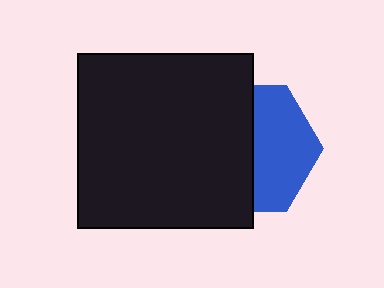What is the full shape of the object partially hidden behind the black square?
The partially hidden object is a blue hexagon.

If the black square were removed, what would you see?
You would see the complete blue hexagon.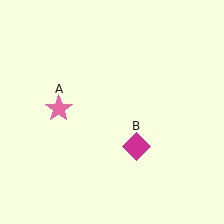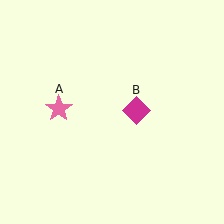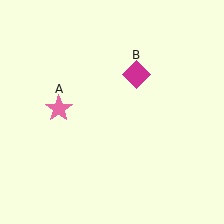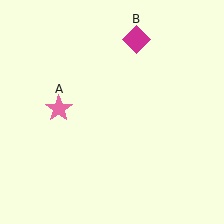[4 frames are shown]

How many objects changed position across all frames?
1 object changed position: magenta diamond (object B).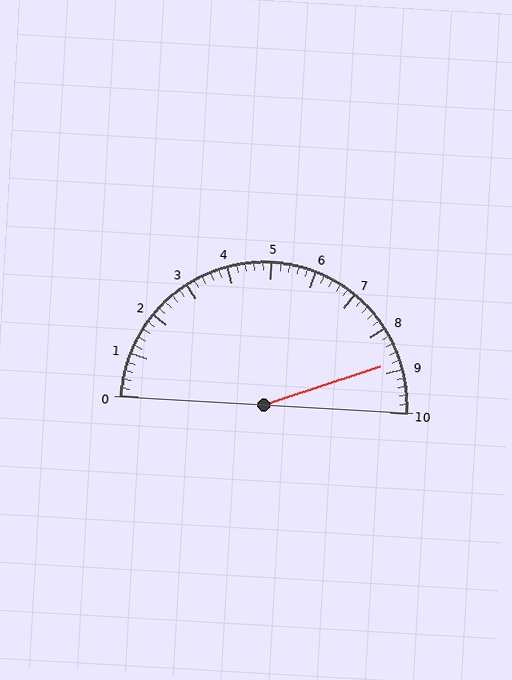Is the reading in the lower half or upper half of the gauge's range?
The reading is in the upper half of the range (0 to 10).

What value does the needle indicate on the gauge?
The needle indicates approximately 8.8.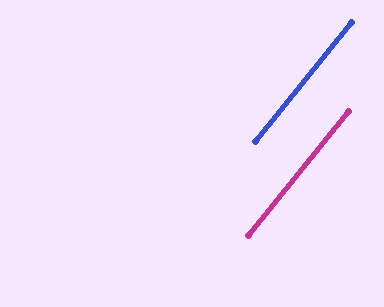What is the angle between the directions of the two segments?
Approximately 0 degrees.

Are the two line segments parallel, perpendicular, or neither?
Parallel — their directions differ by only 0.1°.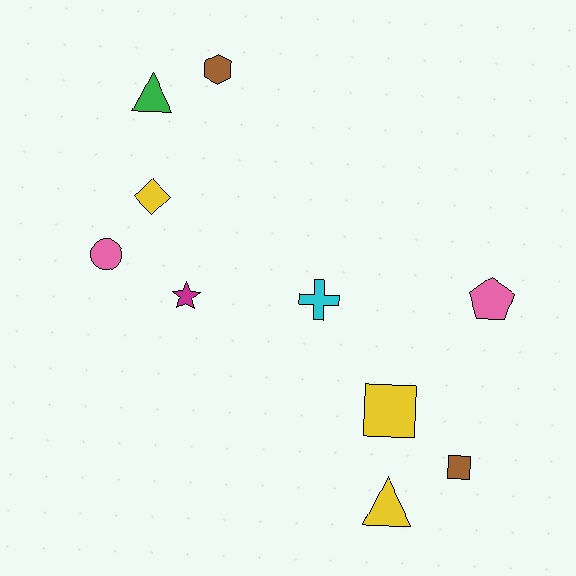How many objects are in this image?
There are 10 objects.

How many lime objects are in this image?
There are no lime objects.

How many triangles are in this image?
There are 2 triangles.